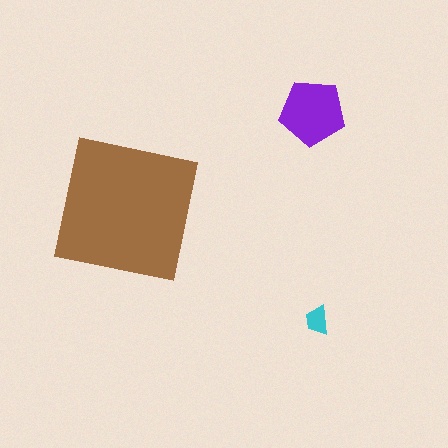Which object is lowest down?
The cyan trapezoid is bottommost.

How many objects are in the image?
There are 3 objects in the image.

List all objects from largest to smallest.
The brown square, the purple pentagon, the cyan trapezoid.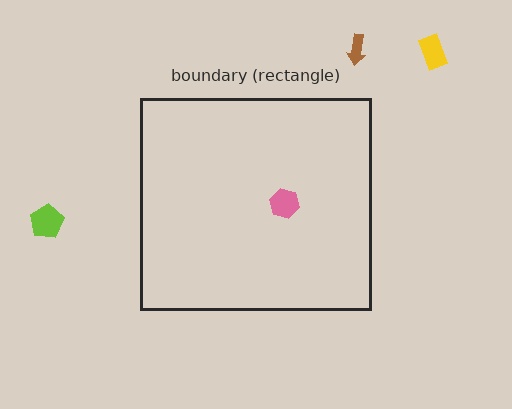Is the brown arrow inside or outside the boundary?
Outside.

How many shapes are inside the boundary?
1 inside, 3 outside.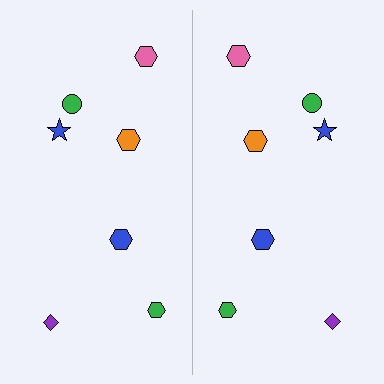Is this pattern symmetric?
Yes, this pattern has bilateral (reflection) symmetry.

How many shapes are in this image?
There are 14 shapes in this image.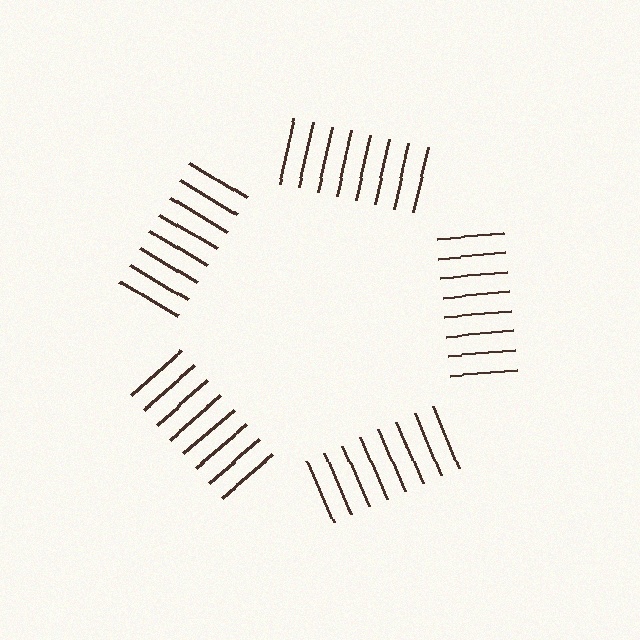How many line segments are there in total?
40 — 8 along each of the 5 edges.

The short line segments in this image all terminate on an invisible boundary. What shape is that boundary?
An illusory pentagon — the line segments terminate on its edges but no continuous stroke is drawn.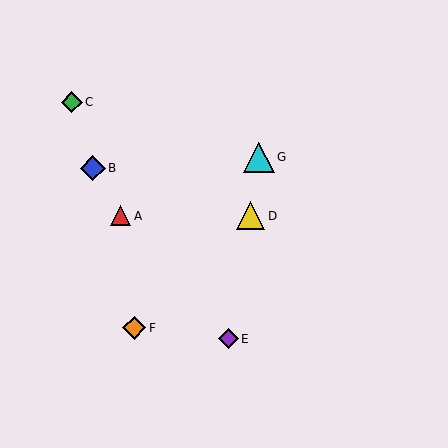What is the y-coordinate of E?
Object E is at y≈339.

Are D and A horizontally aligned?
Yes, both are at y≈216.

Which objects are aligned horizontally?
Objects A, D are aligned horizontally.